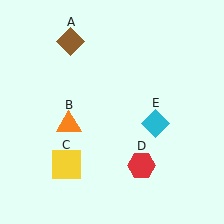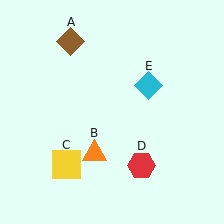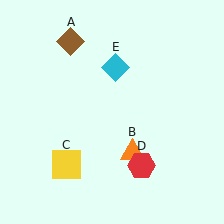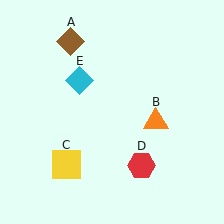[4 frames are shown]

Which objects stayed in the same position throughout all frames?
Brown diamond (object A) and yellow square (object C) and red hexagon (object D) remained stationary.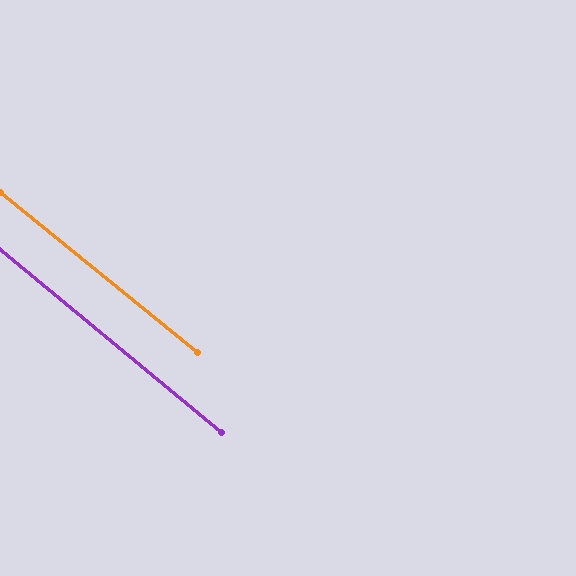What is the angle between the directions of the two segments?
Approximately 0 degrees.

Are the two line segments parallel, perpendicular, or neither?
Parallel — their directions differ by only 0.4°.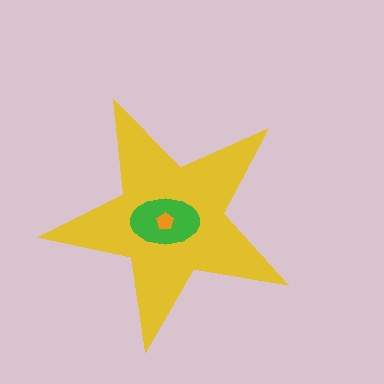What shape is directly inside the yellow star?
The green ellipse.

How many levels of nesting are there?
3.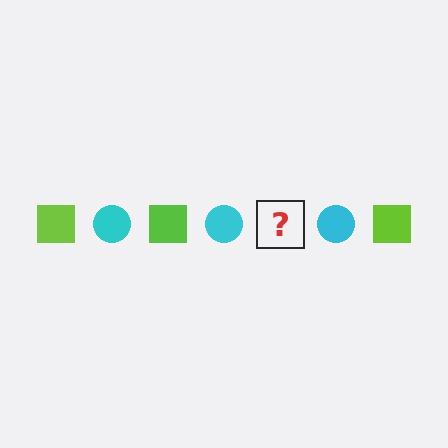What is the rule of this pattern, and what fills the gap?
The rule is that the pattern alternates between lime square and cyan circle. The gap should be filled with a lime square.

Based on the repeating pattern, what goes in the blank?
The blank should be a lime square.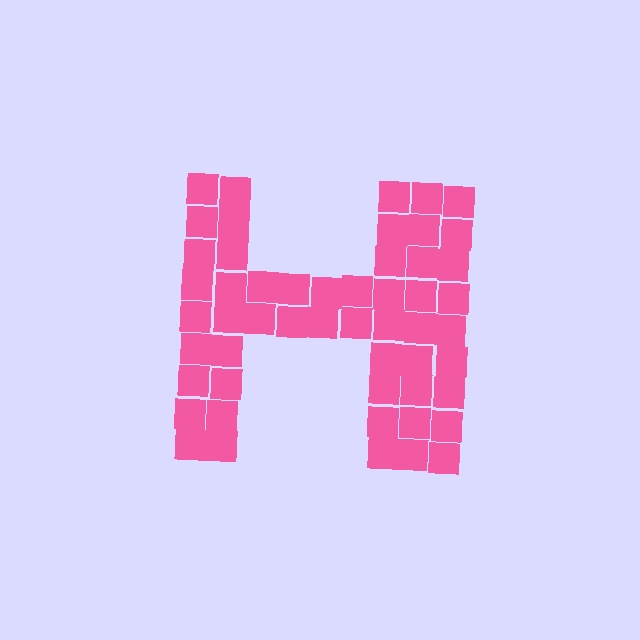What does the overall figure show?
The overall figure shows the letter H.